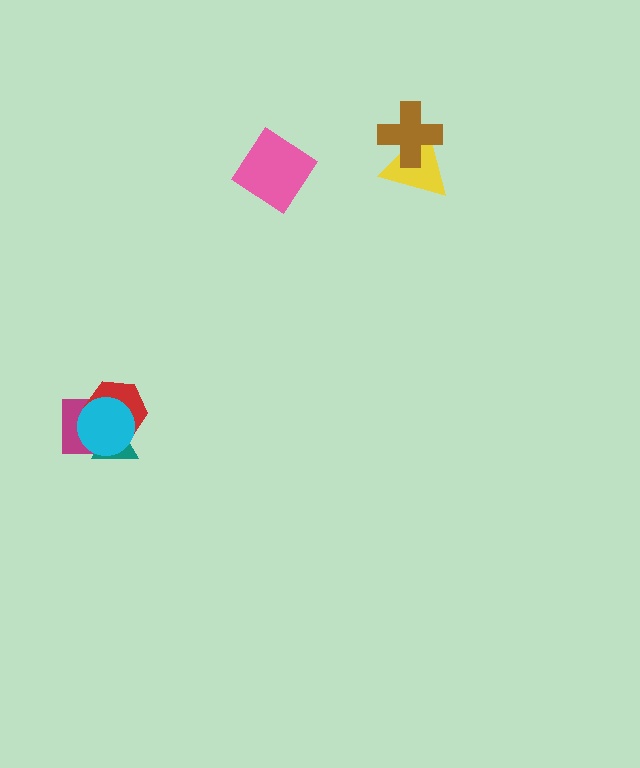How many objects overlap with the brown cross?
1 object overlaps with the brown cross.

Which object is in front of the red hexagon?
The cyan circle is in front of the red hexagon.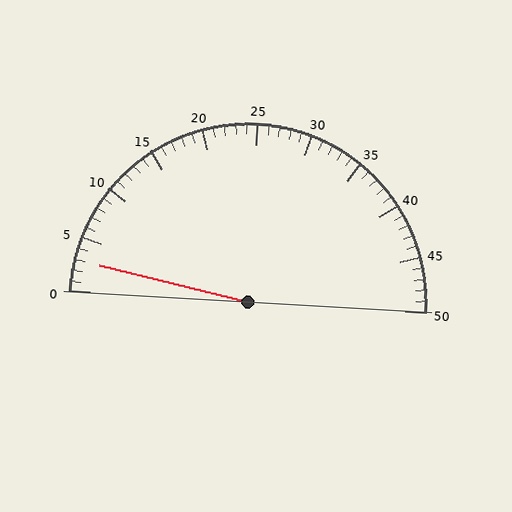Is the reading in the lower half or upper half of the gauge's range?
The reading is in the lower half of the range (0 to 50).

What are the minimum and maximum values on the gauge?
The gauge ranges from 0 to 50.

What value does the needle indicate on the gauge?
The needle indicates approximately 3.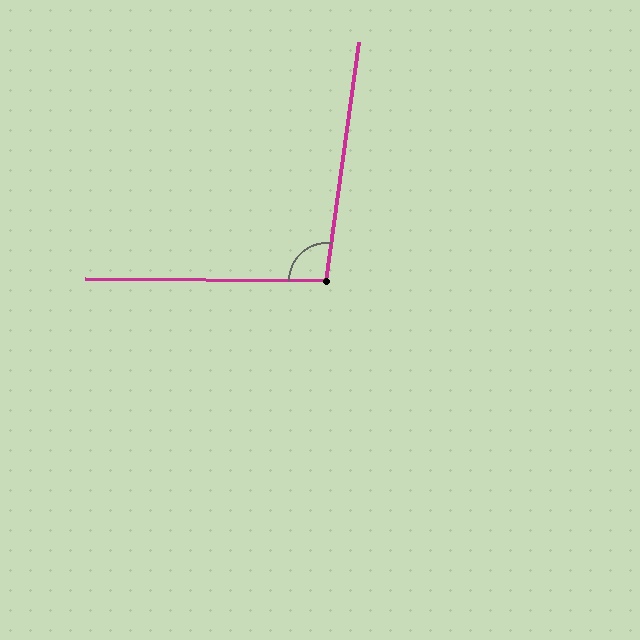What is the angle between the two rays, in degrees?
Approximately 97 degrees.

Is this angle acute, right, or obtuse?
It is obtuse.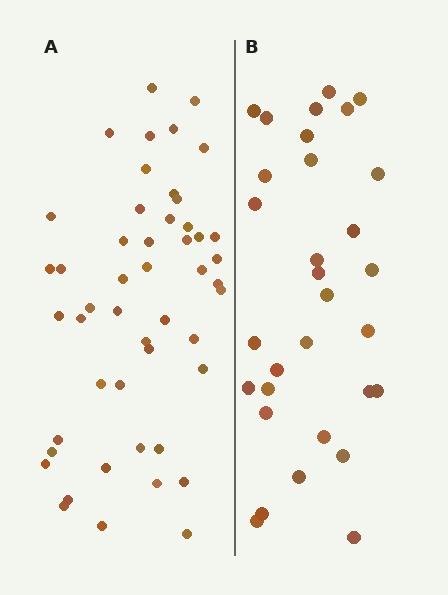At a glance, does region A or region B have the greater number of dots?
Region A (the left region) has more dots.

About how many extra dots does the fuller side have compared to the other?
Region A has approximately 20 more dots than region B.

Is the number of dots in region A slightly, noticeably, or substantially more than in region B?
Region A has substantially more. The ratio is roughly 1.6 to 1.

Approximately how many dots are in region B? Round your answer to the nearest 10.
About 30 dots. (The exact count is 31, which rounds to 30.)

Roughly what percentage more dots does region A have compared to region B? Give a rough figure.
About 60% more.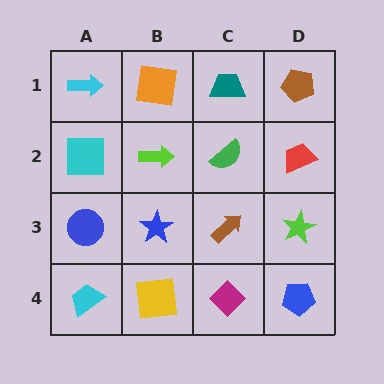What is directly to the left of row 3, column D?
A brown arrow.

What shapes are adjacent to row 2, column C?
A teal trapezoid (row 1, column C), a brown arrow (row 3, column C), a lime arrow (row 2, column B), a red trapezoid (row 2, column D).